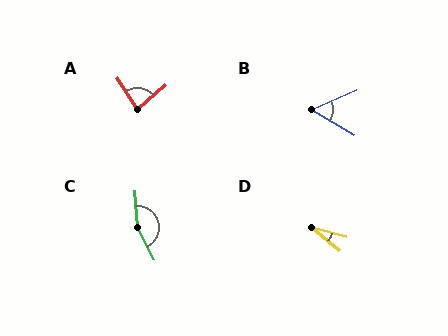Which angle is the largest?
C, at approximately 157 degrees.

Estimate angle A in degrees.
Approximately 84 degrees.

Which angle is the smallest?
D, at approximately 23 degrees.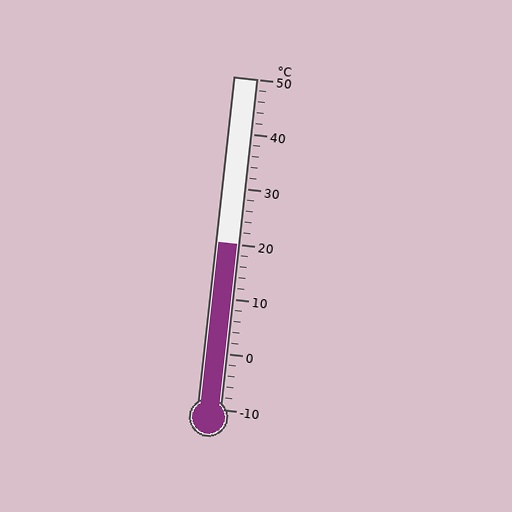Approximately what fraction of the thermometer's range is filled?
The thermometer is filled to approximately 50% of its range.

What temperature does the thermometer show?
The thermometer shows approximately 20°C.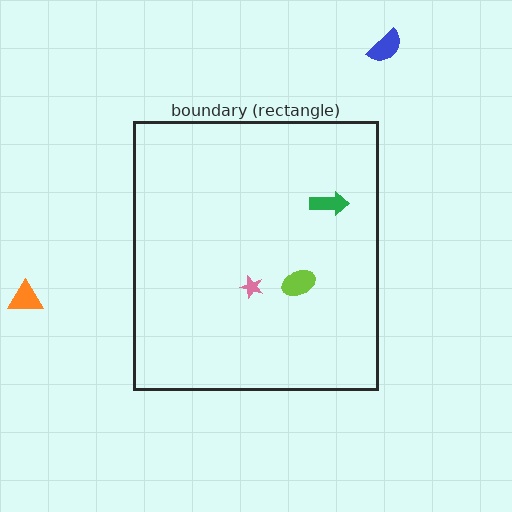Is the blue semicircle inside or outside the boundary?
Outside.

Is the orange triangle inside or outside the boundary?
Outside.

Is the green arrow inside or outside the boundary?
Inside.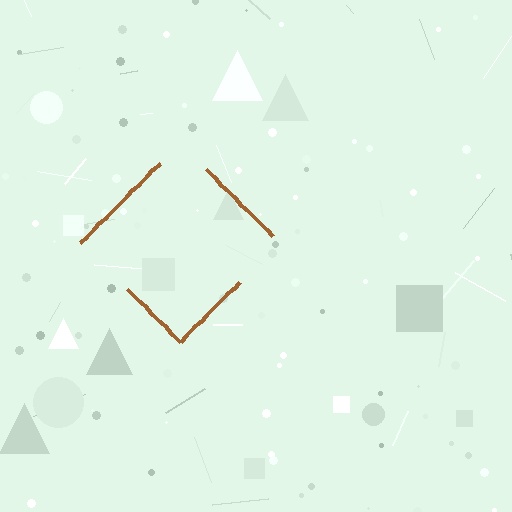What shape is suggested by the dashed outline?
The dashed outline suggests a diamond.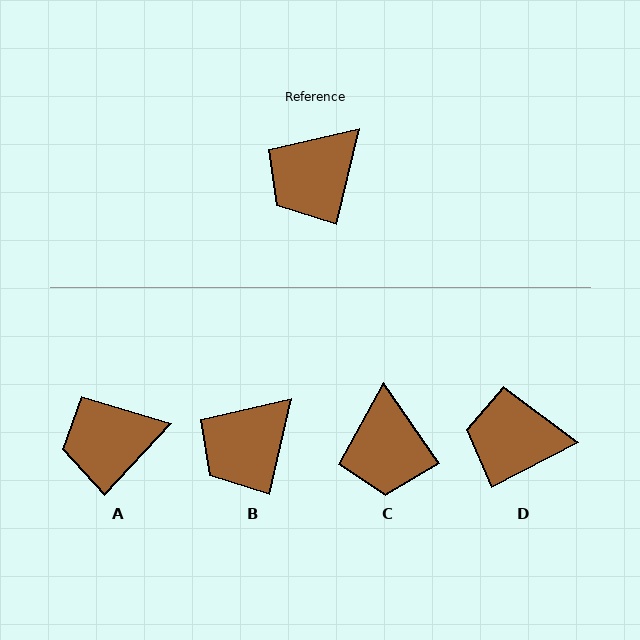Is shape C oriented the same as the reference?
No, it is off by about 48 degrees.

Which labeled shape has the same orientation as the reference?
B.